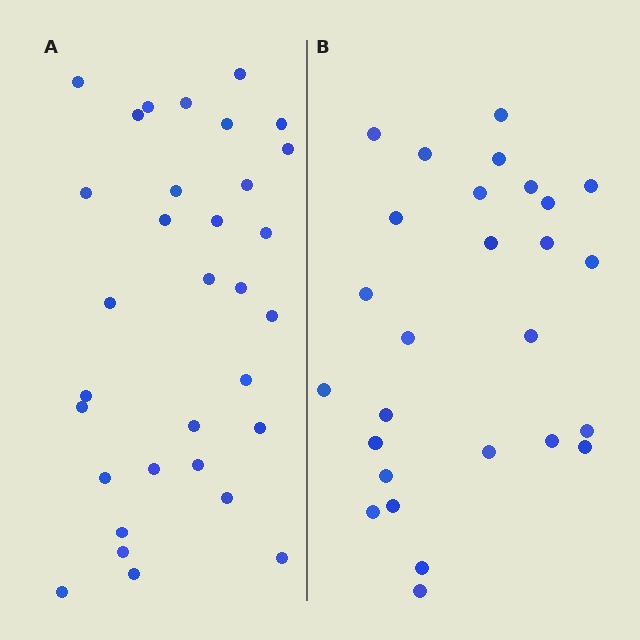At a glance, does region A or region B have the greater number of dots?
Region A (the left region) has more dots.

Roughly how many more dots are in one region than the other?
Region A has about 5 more dots than region B.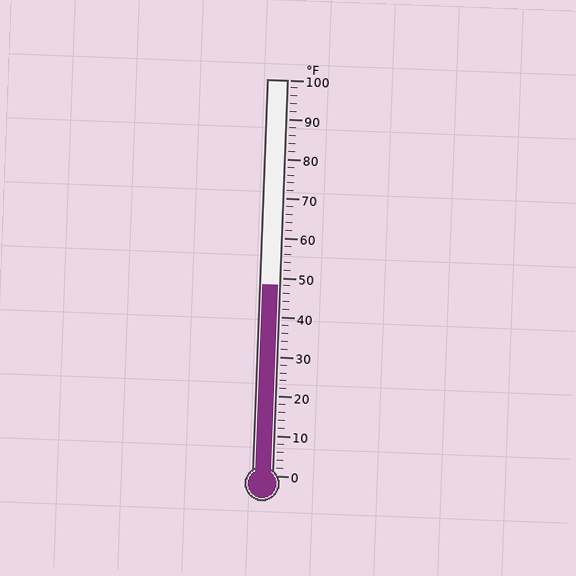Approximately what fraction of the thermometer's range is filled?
The thermometer is filled to approximately 50% of its range.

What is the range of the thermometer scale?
The thermometer scale ranges from 0°F to 100°F.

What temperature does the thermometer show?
The thermometer shows approximately 48°F.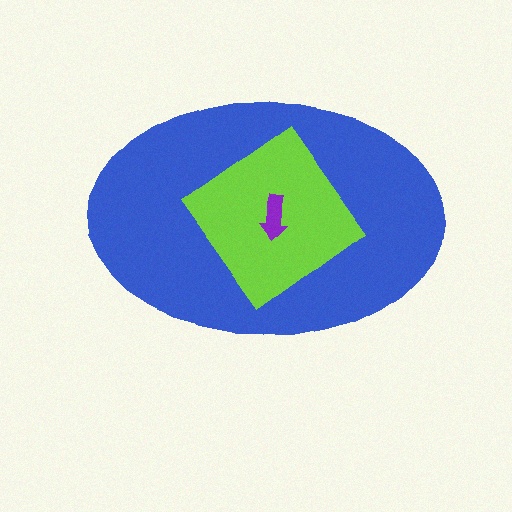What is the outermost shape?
The blue ellipse.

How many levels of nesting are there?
3.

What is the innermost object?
The purple arrow.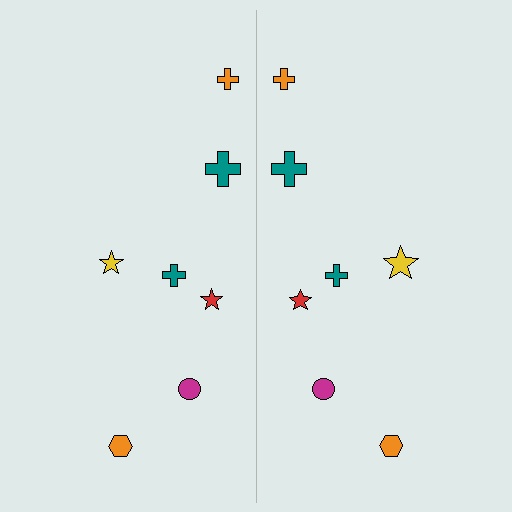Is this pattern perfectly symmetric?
No, the pattern is not perfectly symmetric. The yellow star on the right side has a different size than its mirror counterpart.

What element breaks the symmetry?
The yellow star on the right side has a different size than its mirror counterpart.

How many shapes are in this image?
There are 14 shapes in this image.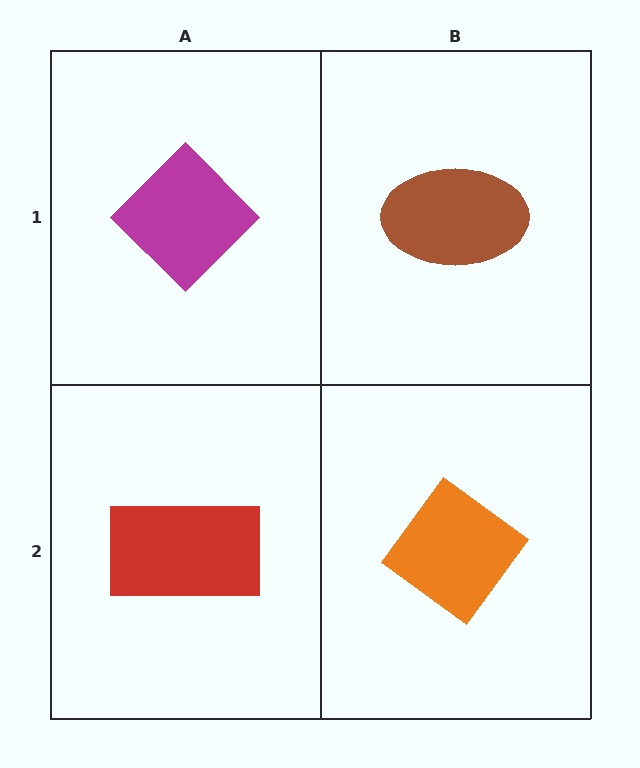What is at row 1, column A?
A magenta diamond.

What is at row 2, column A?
A red rectangle.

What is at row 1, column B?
A brown ellipse.